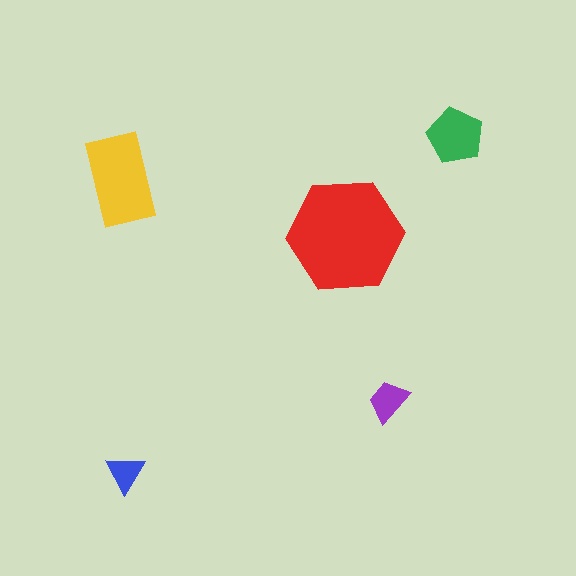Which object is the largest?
The red hexagon.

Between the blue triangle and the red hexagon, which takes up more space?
The red hexagon.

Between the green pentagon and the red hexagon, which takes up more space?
The red hexagon.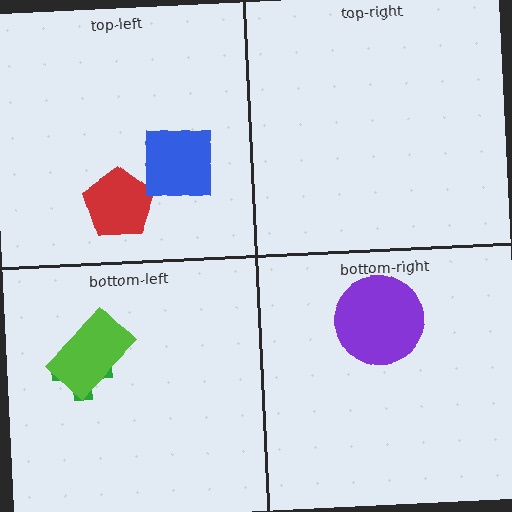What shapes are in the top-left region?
The red pentagon, the blue square.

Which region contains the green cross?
The bottom-left region.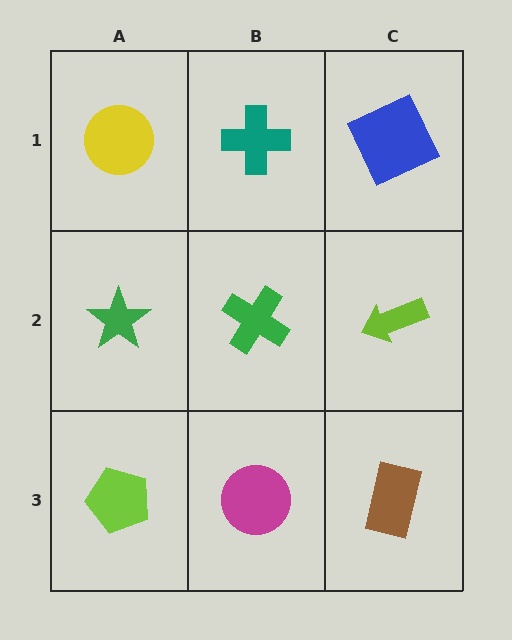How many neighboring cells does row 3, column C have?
2.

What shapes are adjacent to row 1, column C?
A lime arrow (row 2, column C), a teal cross (row 1, column B).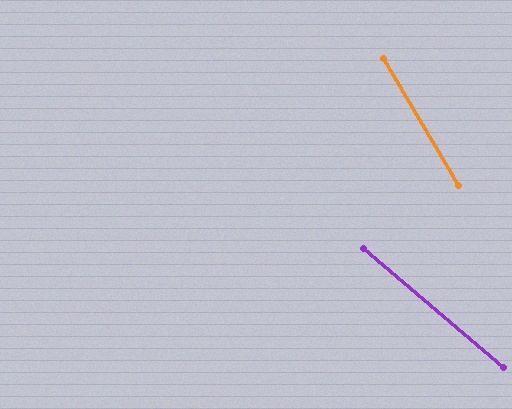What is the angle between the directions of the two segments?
Approximately 19 degrees.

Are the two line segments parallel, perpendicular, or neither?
Neither parallel nor perpendicular — they differ by about 19°.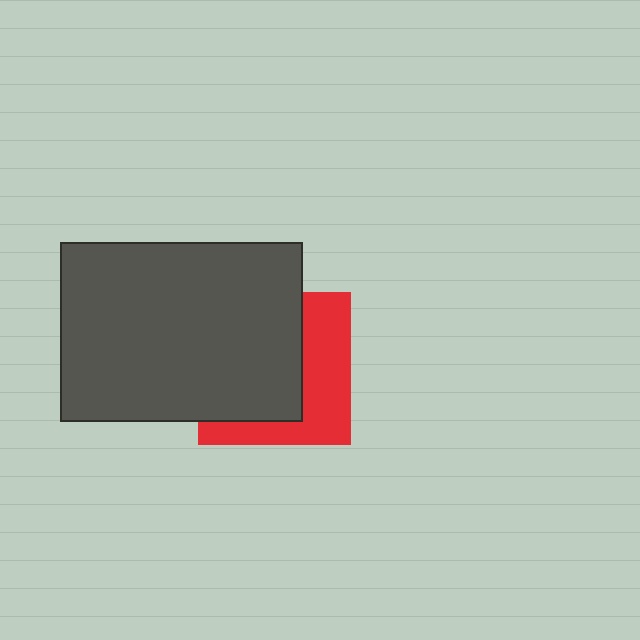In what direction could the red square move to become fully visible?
The red square could move right. That would shift it out from behind the dark gray rectangle entirely.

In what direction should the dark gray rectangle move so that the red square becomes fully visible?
The dark gray rectangle should move left. That is the shortest direction to clear the overlap and leave the red square fully visible.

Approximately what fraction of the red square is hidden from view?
Roughly 58% of the red square is hidden behind the dark gray rectangle.